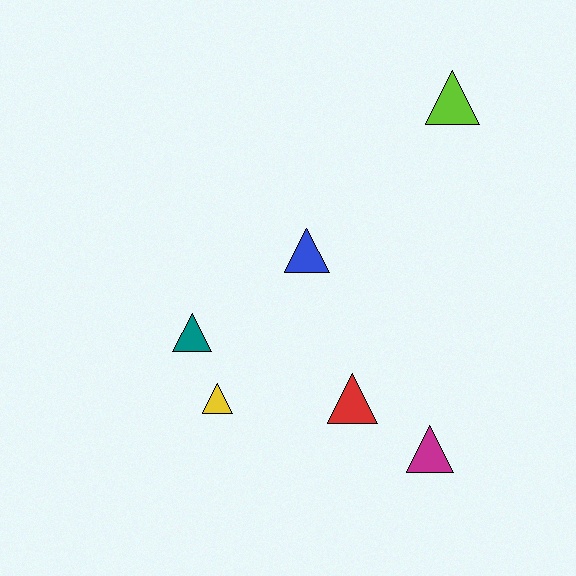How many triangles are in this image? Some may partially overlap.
There are 6 triangles.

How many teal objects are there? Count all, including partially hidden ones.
There is 1 teal object.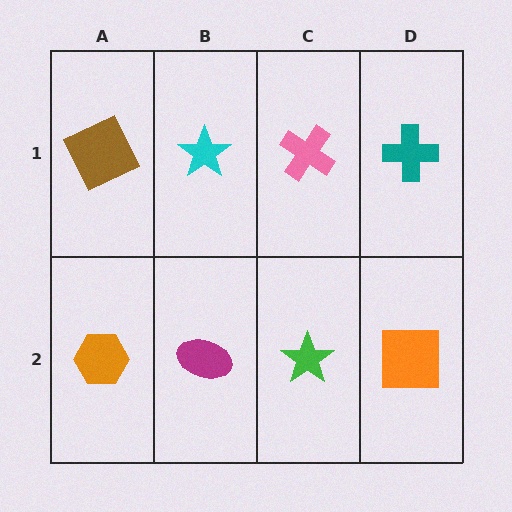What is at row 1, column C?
A pink cross.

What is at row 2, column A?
An orange hexagon.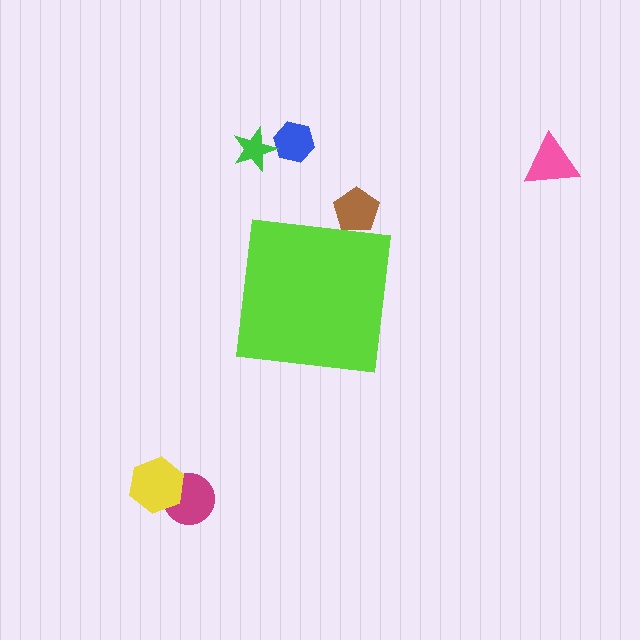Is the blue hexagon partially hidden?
No, the blue hexagon is fully visible.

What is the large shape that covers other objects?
A lime square.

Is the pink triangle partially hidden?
No, the pink triangle is fully visible.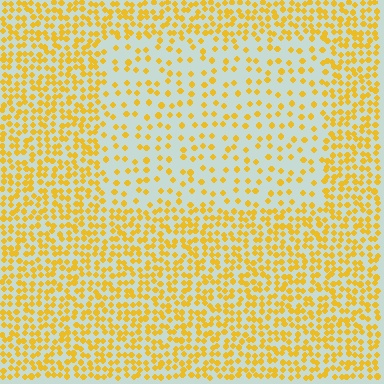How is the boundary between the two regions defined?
The boundary is defined by a change in element density (approximately 2.3x ratio). All elements are the same color, size, and shape.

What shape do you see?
I see a rectangle.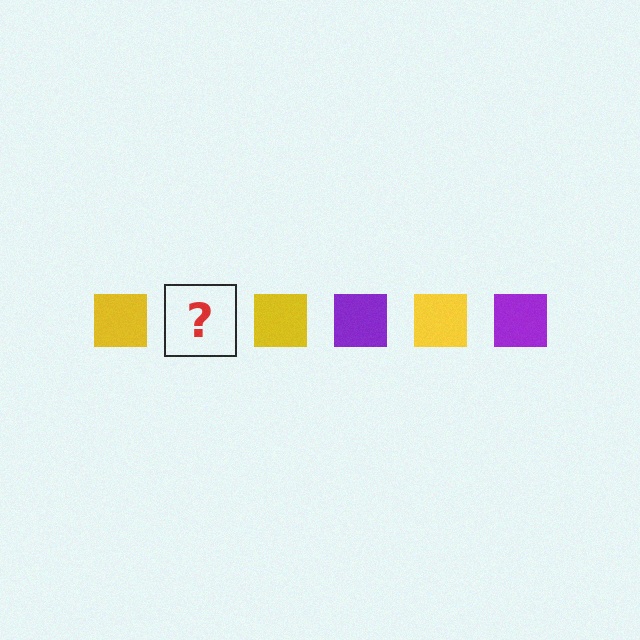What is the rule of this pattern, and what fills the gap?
The rule is that the pattern cycles through yellow, purple squares. The gap should be filled with a purple square.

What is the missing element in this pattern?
The missing element is a purple square.